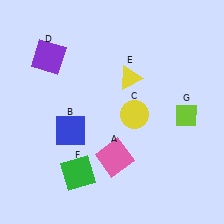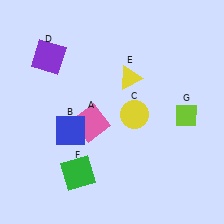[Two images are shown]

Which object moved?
The pink square (A) moved up.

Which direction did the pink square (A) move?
The pink square (A) moved up.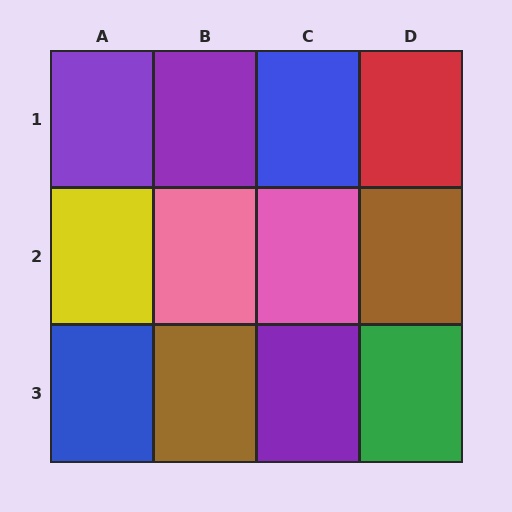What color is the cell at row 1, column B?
Purple.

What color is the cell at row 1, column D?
Red.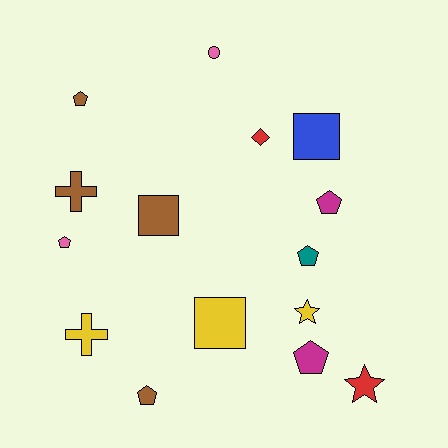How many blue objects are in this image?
There is 1 blue object.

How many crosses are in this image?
There are 2 crosses.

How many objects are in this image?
There are 15 objects.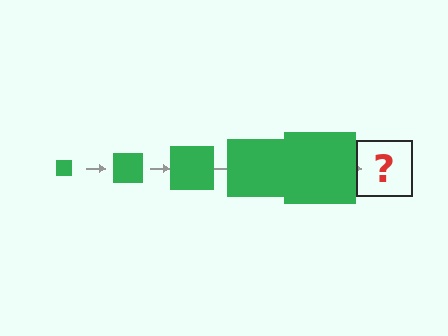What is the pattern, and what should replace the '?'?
The pattern is that the square gets progressively larger each step. The '?' should be a green square, larger than the previous one.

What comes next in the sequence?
The next element should be a green square, larger than the previous one.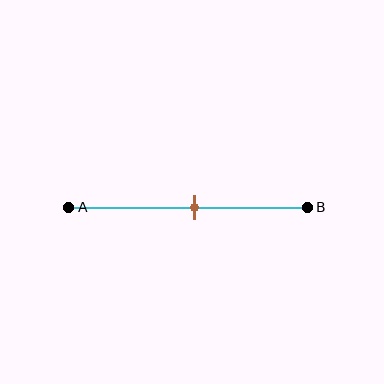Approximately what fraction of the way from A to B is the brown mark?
The brown mark is approximately 55% of the way from A to B.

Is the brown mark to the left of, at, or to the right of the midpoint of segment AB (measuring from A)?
The brown mark is approximately at the midpoint of segment AB.